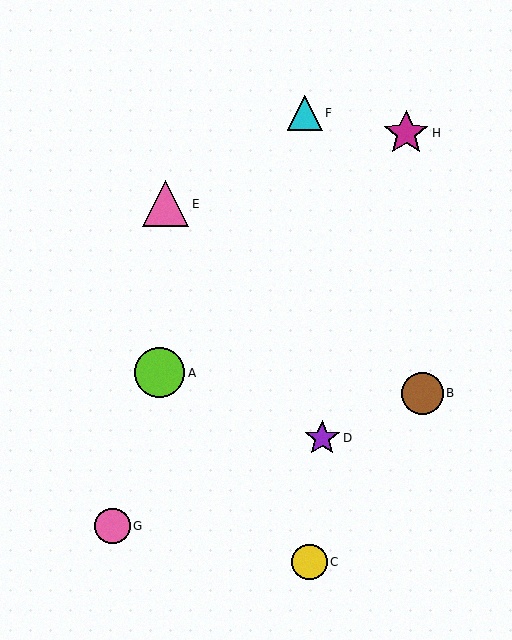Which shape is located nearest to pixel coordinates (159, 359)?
The lime circle (labeled A) at (159, 373) is nearest to that location.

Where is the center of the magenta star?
The center of the magenta star is at (406, 133).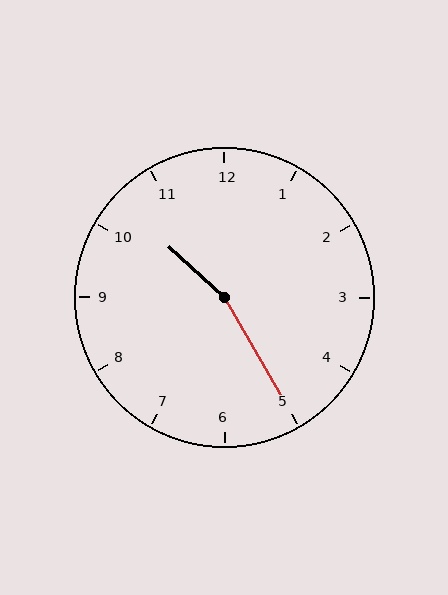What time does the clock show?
10:25.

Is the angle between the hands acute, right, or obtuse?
It is obtuse.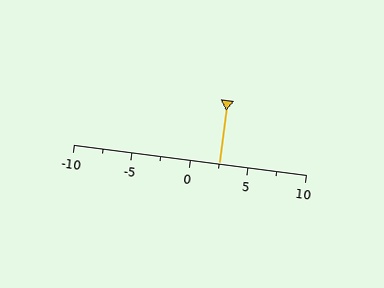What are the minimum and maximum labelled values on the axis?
The axis runs from -10 to 10.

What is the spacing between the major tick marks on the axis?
The major ticks are spaced 5 apart.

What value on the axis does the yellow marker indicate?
The marker indicates approximately 2.5.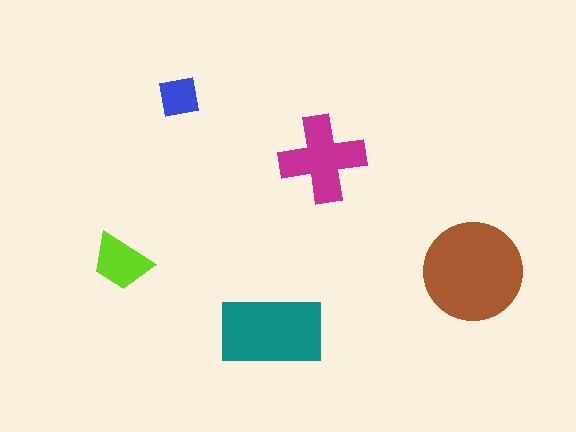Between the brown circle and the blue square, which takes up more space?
The brown circle.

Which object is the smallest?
The blue square.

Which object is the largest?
The brown circle.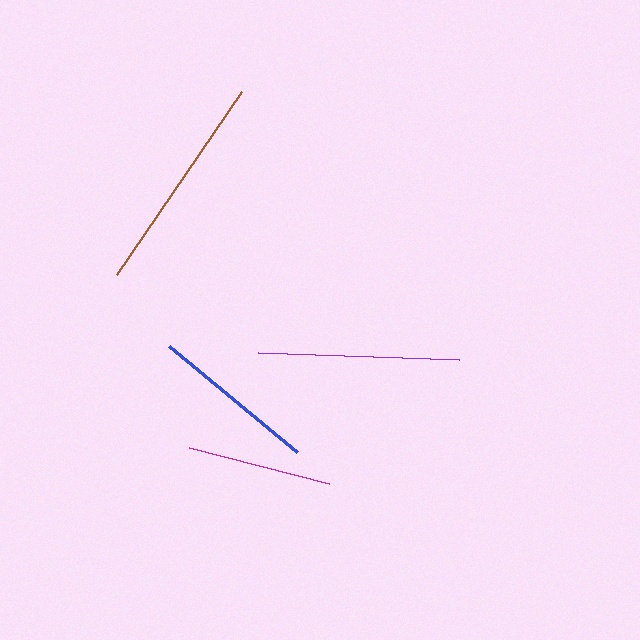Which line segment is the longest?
The brown line is the longest at approximately 221 pixels.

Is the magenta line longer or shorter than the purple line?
The purple line is longer than the magenta line.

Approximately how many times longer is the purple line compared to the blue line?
The purple line is approximately 1.2 times the length of the blue line.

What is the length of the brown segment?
The brown segment is approximately 221 pixels long.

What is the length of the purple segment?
The purple segment is approximately 201 pixels long.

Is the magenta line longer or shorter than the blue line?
The blue line is longer than the magenta line.